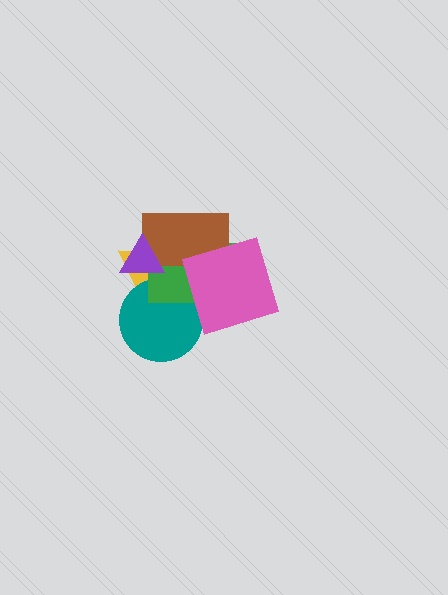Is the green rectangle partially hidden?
Yes, it is partially covered by another shape.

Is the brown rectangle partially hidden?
Yes, it is partially covered by another shape.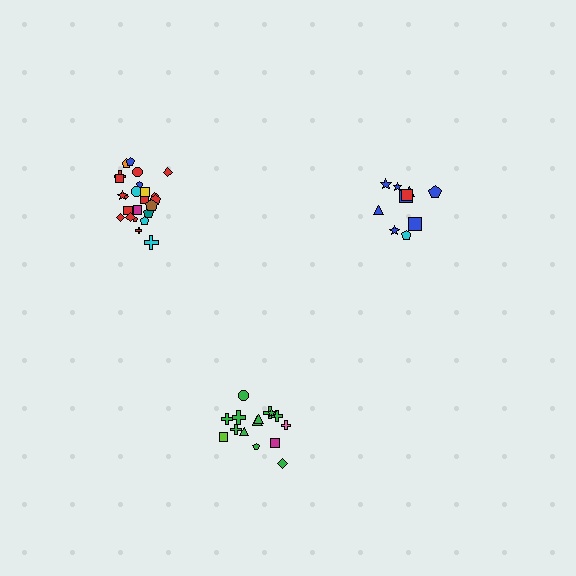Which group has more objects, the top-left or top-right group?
The top-left group.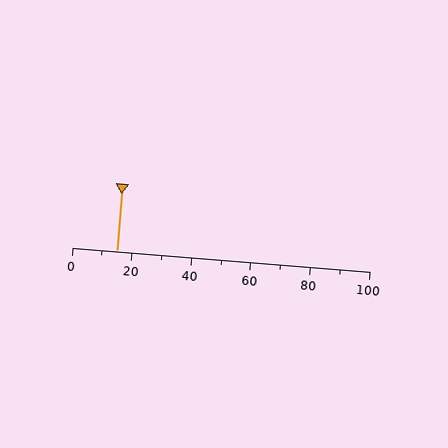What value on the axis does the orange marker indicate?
The marker indicates approximately 15.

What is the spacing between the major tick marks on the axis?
The major ticks are spaced 20 apart.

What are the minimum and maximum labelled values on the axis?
The axis runs from 0 to 100.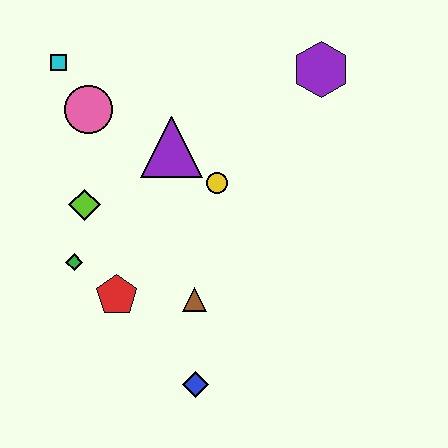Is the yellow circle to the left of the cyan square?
No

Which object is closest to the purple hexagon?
The yellow circle is closest to the purple hexagon.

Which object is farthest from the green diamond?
The purple hexagon is farthest from the green diamond.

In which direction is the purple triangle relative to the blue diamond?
The purple triangle is above the blue diamond.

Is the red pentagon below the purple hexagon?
Yes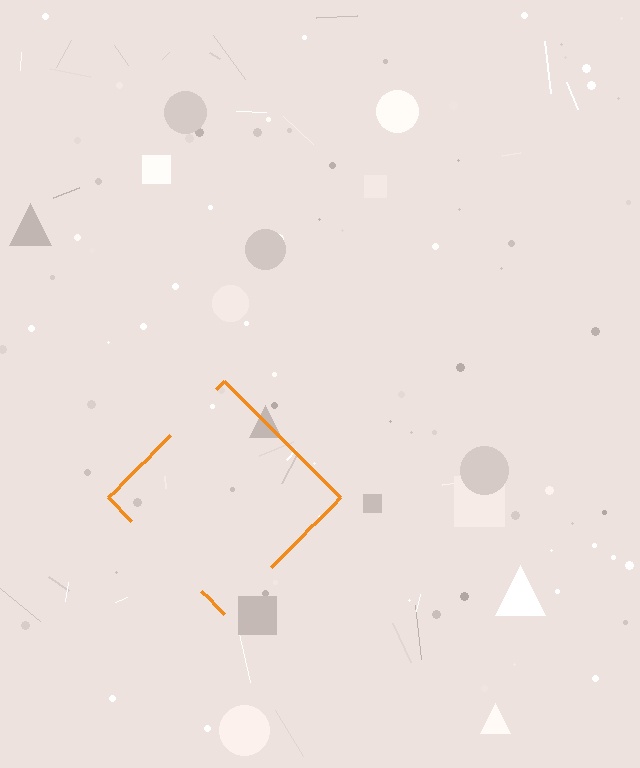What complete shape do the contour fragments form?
The contour fragments form a diamond.